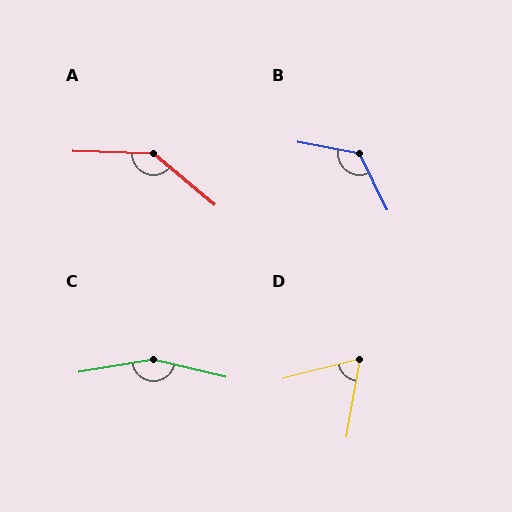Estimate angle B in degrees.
Approximately 126 degrees.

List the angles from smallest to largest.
D (66°), B (126°), A (142°), C (157°).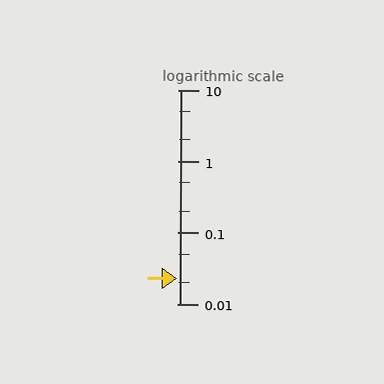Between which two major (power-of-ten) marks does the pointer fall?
The pointer is between 0.01 and 0.1.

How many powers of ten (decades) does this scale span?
The scale spans 3 decades, from 0.01 to 10.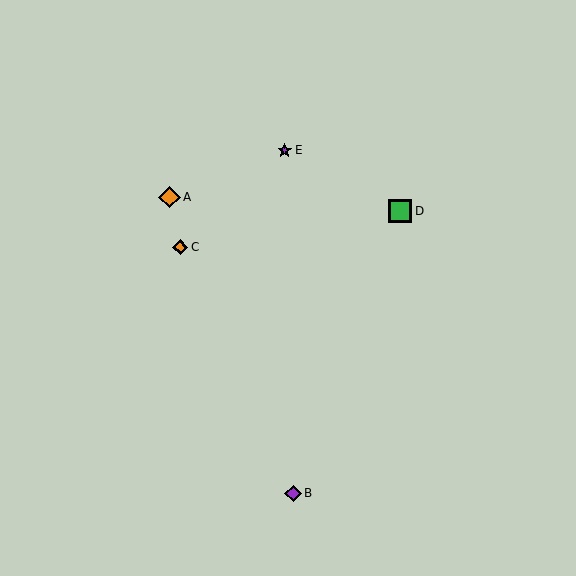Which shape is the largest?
The green square (labeled D) is the largest.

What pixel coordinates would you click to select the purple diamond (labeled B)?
Click at (293, 493) to select the purple diamond B.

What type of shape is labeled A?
Shape A is an orange diamond.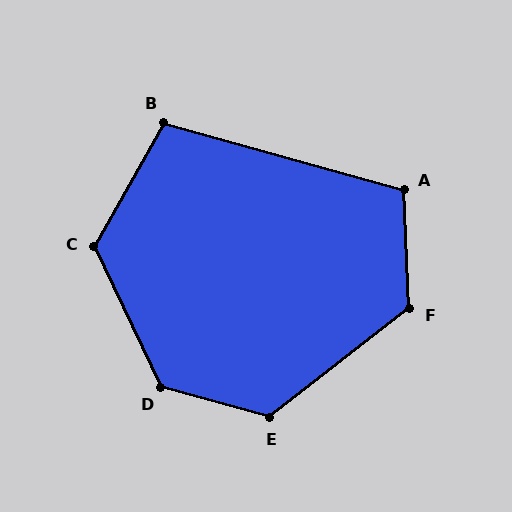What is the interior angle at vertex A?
Approximately 108 degrees (obtuse).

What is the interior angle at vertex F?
Approximately 125 degrees (obtuse).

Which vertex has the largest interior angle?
D, at approximately 131 degrees.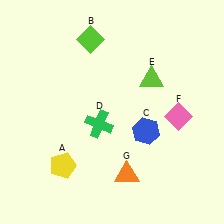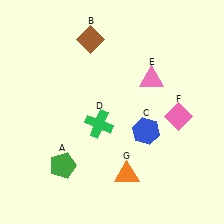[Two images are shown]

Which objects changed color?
A changed from yellow to green. B changed from lime to brown. E changed from lime to pink.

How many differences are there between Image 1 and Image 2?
There are 3 differences between the two images.